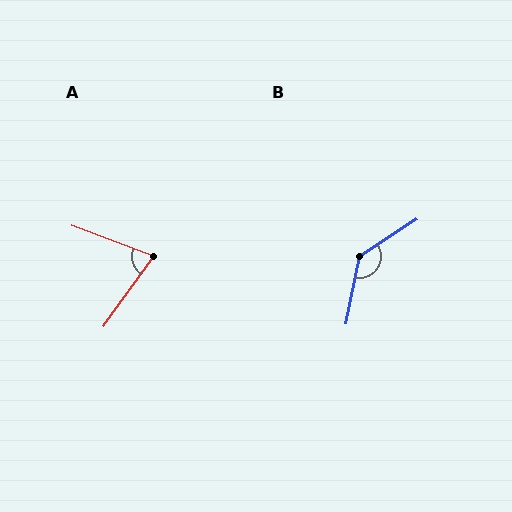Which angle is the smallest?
A, at approximately 75 degrees.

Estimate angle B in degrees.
Approximately 134 degrees.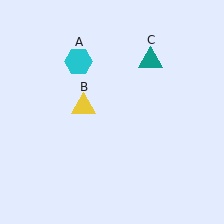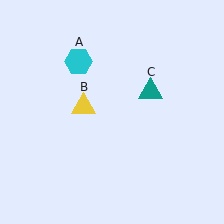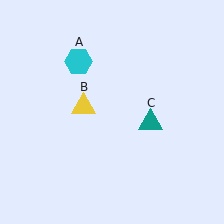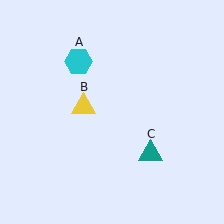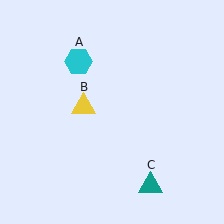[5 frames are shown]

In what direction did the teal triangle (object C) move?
The teal triangle (object C) moved down.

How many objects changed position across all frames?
1 object changed position: teal triangle (object C).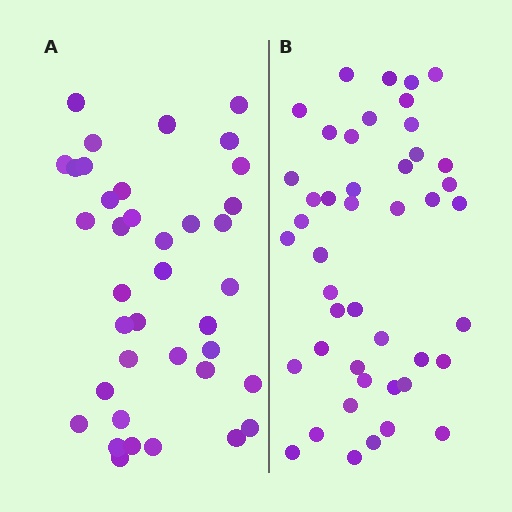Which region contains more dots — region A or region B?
Region B (the right region) has more dots.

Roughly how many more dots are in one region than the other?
Region B has roughly 8 or so more dots than region A.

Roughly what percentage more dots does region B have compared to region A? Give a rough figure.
About 20% more.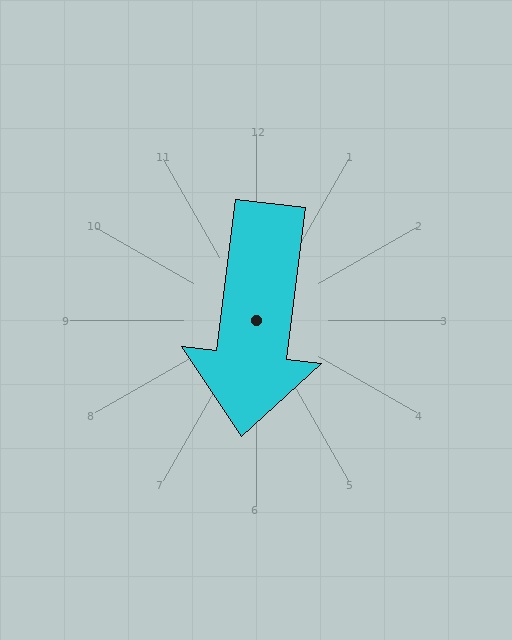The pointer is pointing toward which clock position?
Roughly 6 o'clock.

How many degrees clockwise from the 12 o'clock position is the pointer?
Approximately 187 degrees.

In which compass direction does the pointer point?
South.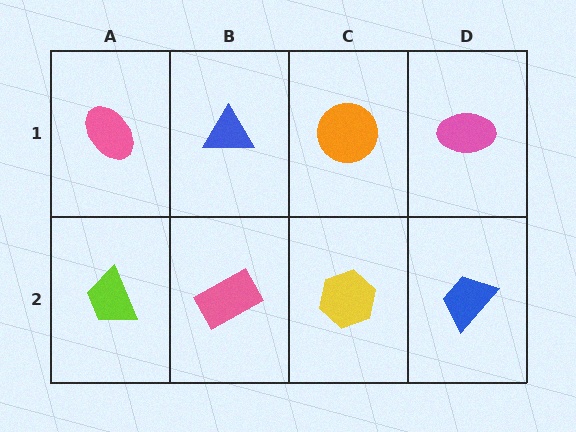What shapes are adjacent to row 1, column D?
A blue trapezoid (row 2, column D), an orange circle (row 1, column C).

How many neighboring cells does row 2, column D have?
2.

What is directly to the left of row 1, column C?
A blue triangle.